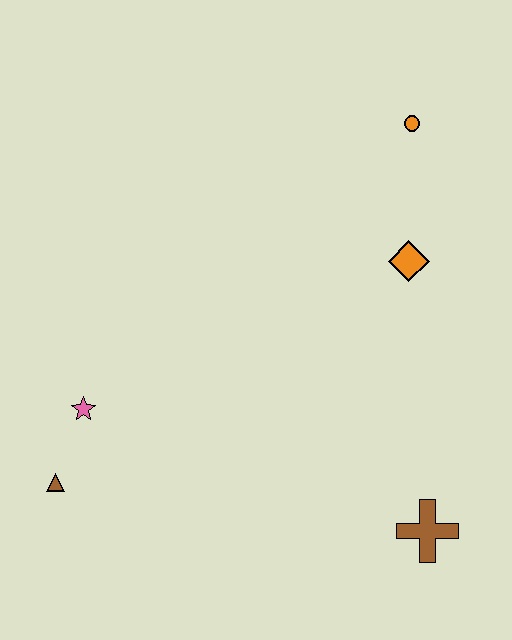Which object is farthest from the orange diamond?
The brown triangle is farthest from the orange diamond.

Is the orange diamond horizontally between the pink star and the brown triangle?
No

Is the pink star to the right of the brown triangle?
Yes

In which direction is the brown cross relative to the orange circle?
The brown cross is below the orange circle.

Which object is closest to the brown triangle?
The pink star is closest to the brown triangle.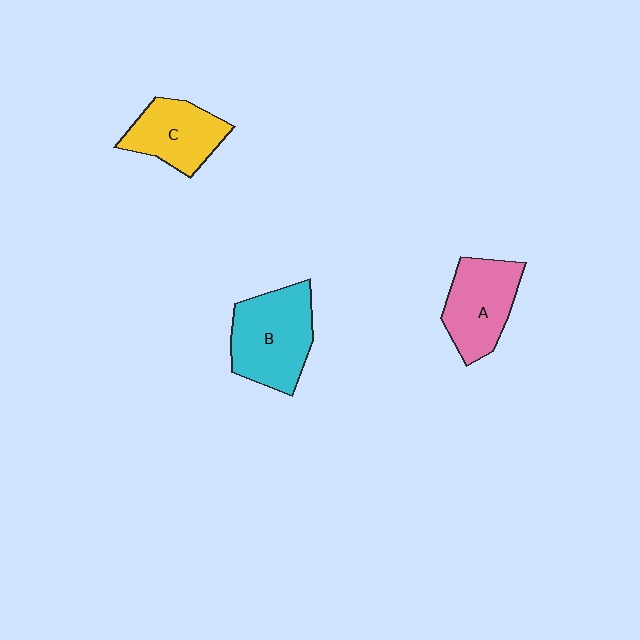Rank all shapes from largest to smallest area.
From largest to smallest: B (cyan), A (pink), C (yellow).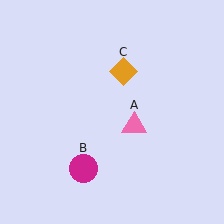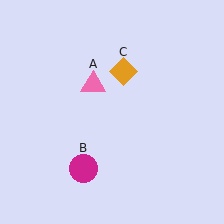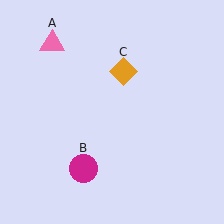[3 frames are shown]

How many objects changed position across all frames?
1 object changed position: pink triangle (object A).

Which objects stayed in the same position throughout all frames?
Magenta circle (object B) and orange diamond (object C) remained stationary.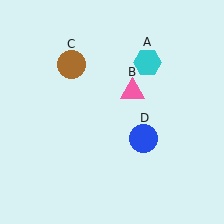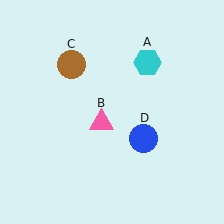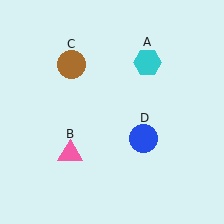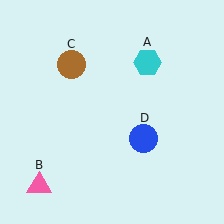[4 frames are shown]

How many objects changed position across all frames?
1 object changed position: pink triangle (object B).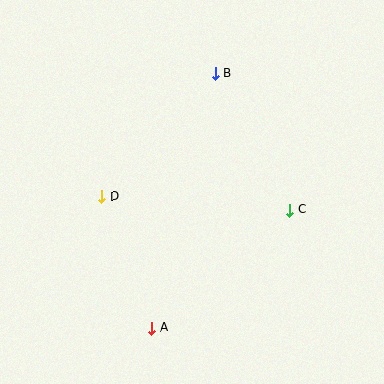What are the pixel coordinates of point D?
Point D is at (102, 197).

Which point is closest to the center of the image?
Point D at (102, 197) is closest to the center.